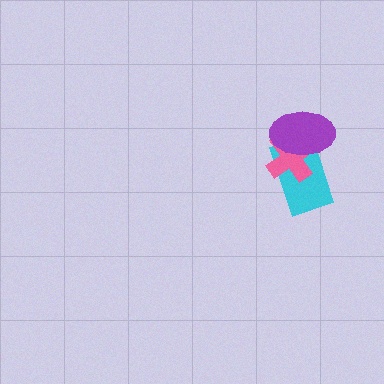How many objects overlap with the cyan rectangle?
2 objects overlap with the cyan rectangle.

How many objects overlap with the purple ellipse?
2 objects overlap with the purple ellipse.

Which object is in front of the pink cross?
The purple ellipse is in front of the pink cross.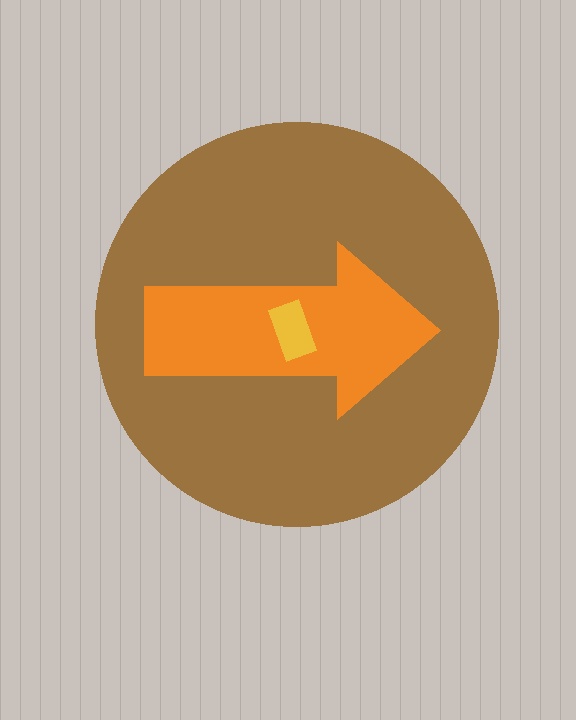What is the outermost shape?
The brown circle.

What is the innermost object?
The yellow rectangle.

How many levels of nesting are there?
3.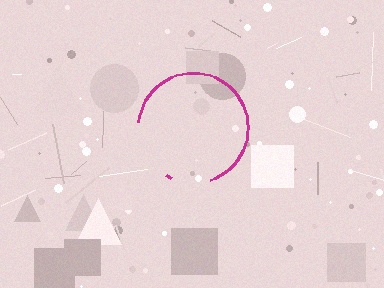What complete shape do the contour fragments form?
The contour fragments form a circle.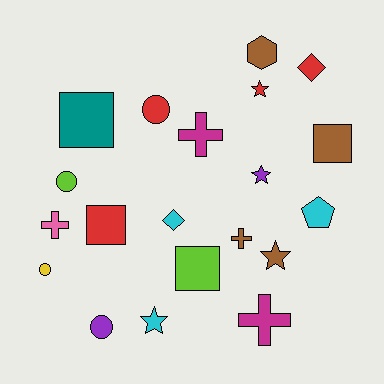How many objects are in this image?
There are 20 objects.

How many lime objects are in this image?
There are 2 lime objects.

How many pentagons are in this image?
There is 1 pentagon.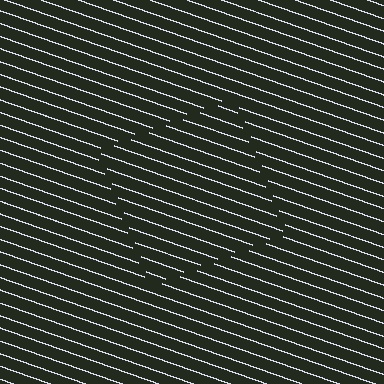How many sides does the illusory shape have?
4 sides — the line-ends trace a square.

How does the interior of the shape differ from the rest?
The interior of the shape contains the same grating, shifted by half a period — the contour is defined by the phase discontinuity where line-ends from the inner and outer gratings abut.